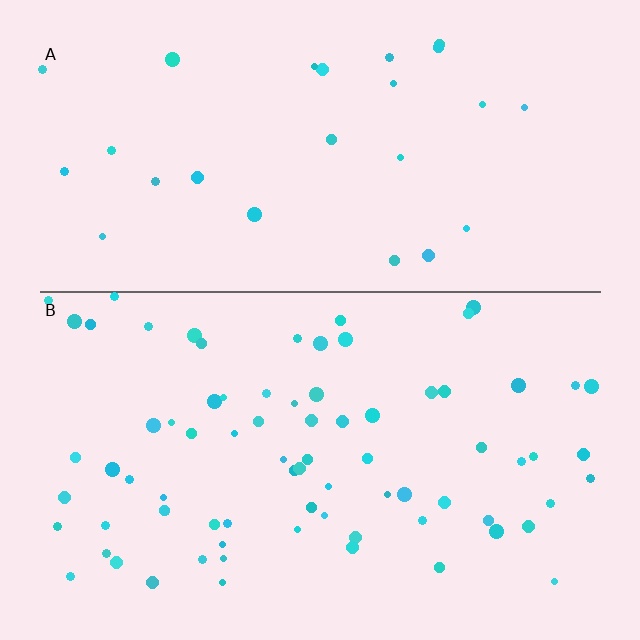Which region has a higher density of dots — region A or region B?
B (the bottom).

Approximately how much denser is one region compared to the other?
Approximately 2.9× — region B over region A.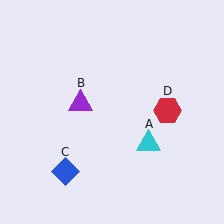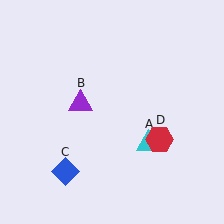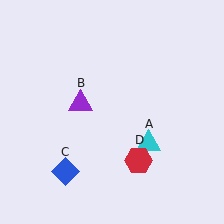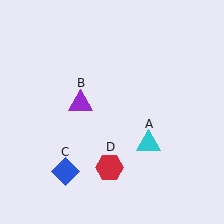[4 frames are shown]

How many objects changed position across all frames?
1 object changed position: red hexagon (object D).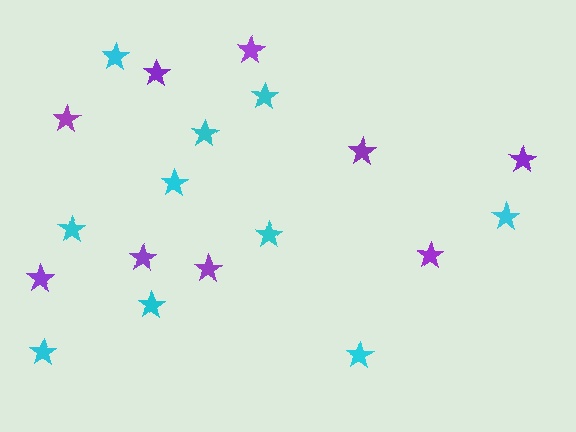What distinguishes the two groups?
There are 2 groups: one group of purple stars (9) and one group of cyan stars (10).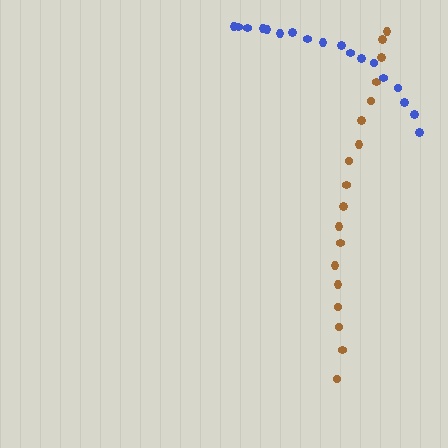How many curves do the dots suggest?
There are 2 distinct paths.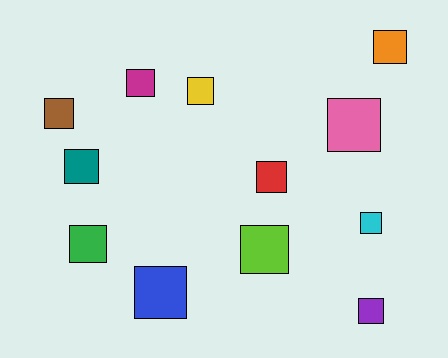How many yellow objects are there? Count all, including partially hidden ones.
There is 1 yellow object.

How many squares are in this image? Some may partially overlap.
There are 12 squares.